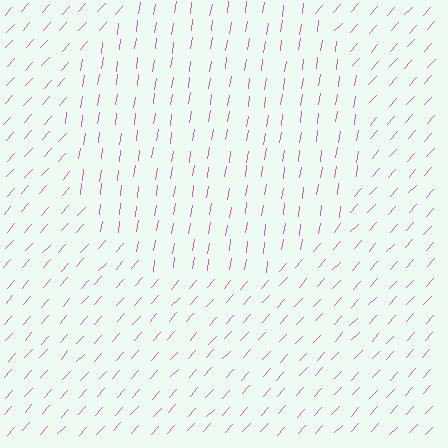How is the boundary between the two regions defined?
The boundary is defined purely by a change in line orientation (approximately 34 degrees difference). All lines are the same color and thickness.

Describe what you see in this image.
The image is filled with small pink line segments. A circle region in the image has lines oriented differently from the surrounding lines, creating a visible texture boundary.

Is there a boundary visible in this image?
Yes, there is a texture boundary formed by a change in line orientation.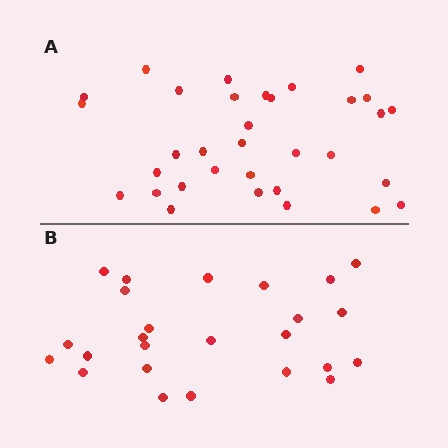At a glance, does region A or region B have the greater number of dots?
Region A (the top region) has more dots.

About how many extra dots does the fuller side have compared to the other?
Region A has roughly 8 or so more dots than region B.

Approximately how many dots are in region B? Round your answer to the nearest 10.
About 20 dots. (The exact count is 25, which rounds to 20.)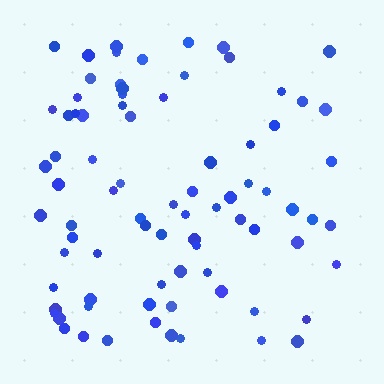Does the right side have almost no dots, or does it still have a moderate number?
Still a moderate number, just noticeably fewer than the left.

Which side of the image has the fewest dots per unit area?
The right.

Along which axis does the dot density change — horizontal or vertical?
Horizontal.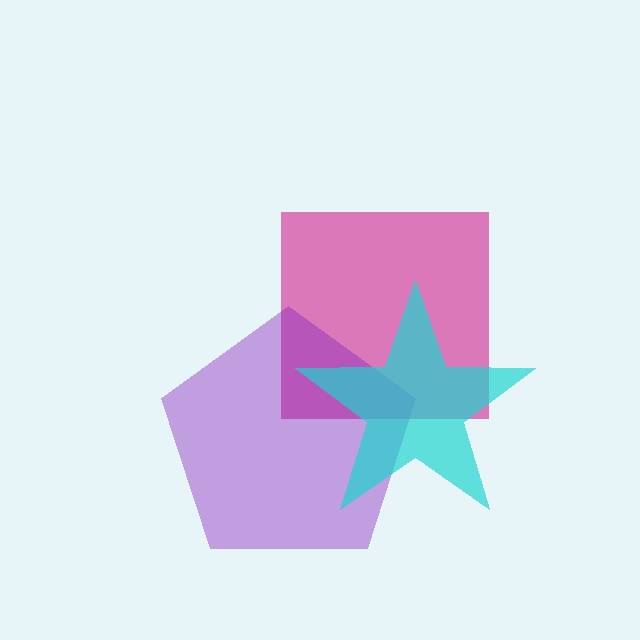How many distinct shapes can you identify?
There are 3 distinct shapes: a magenta square, a purple pentagon, a cyan star.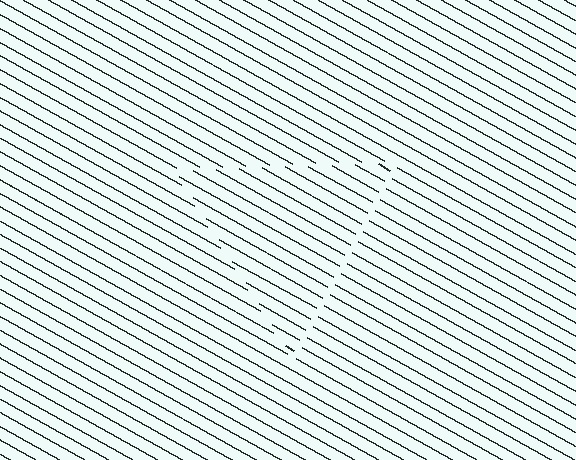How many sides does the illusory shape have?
3 sides — the line-ends trace a triangle.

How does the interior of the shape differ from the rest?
The interior of the shape contains the same grating, shifted by half a period — the contour is defined by the phase discontinuity where line-ends from the inner and outer gratings abut.